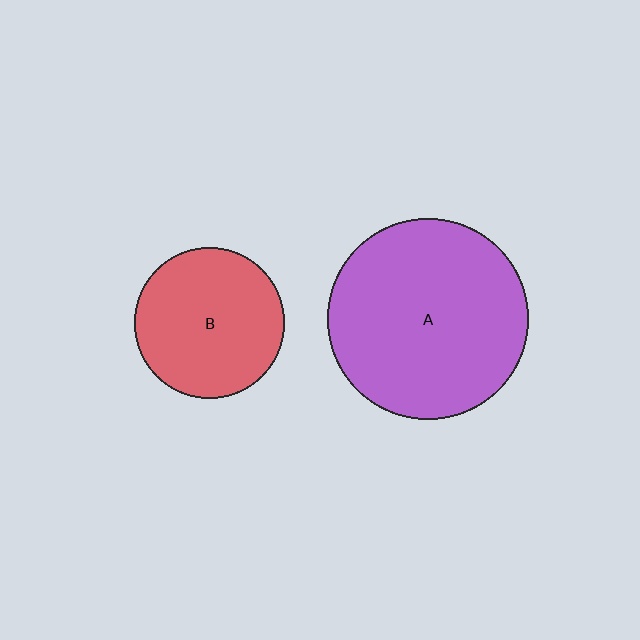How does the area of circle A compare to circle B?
Approximately 1.8 times.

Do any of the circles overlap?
No, none of the circles overlap.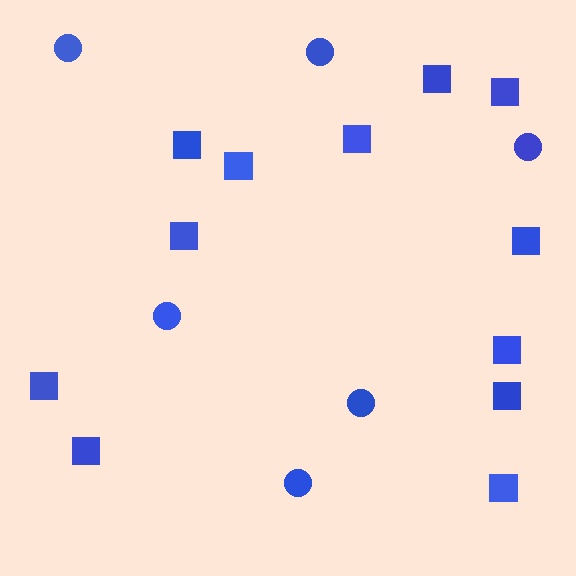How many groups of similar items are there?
There are 2 groups: one group of squares (12) and one group of circles (6).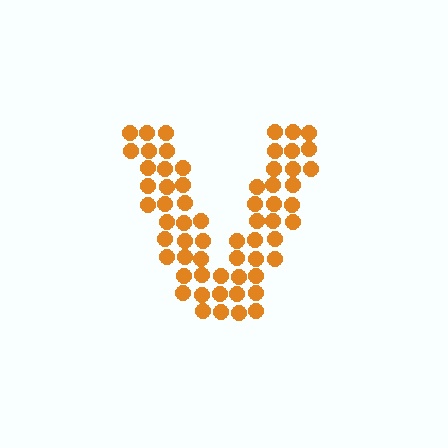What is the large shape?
The large shape is the letter V.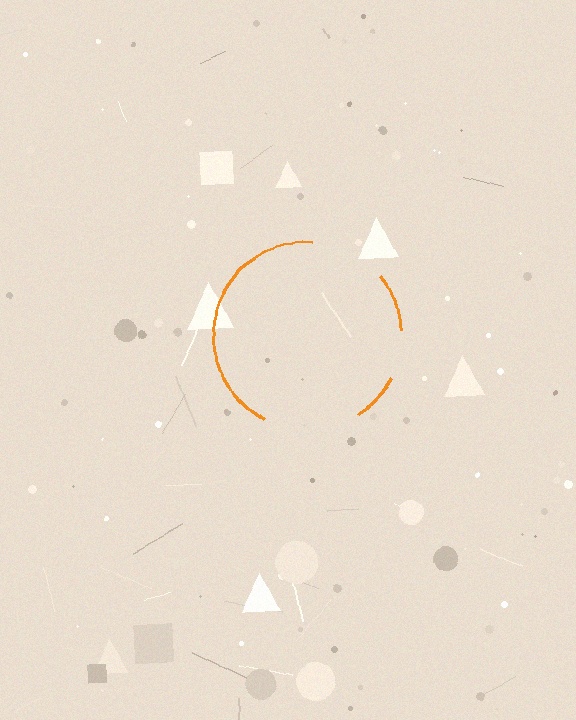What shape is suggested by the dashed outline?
The dashed outline suggests a circle.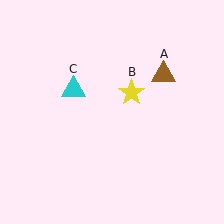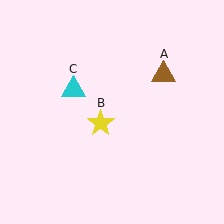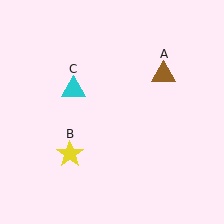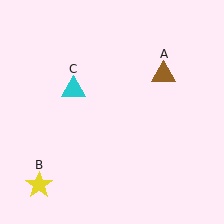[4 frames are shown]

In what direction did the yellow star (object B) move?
The yellow star (object B) moved down and to the left.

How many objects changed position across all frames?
1 object changed position: yellow star (object B).